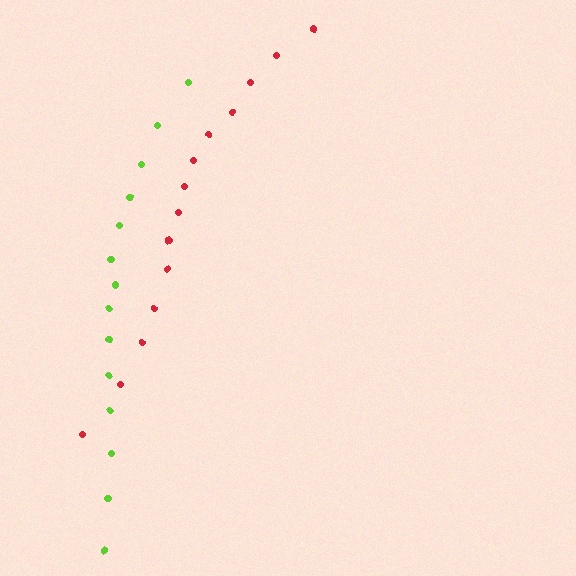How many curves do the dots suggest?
There are 2 distinct paths.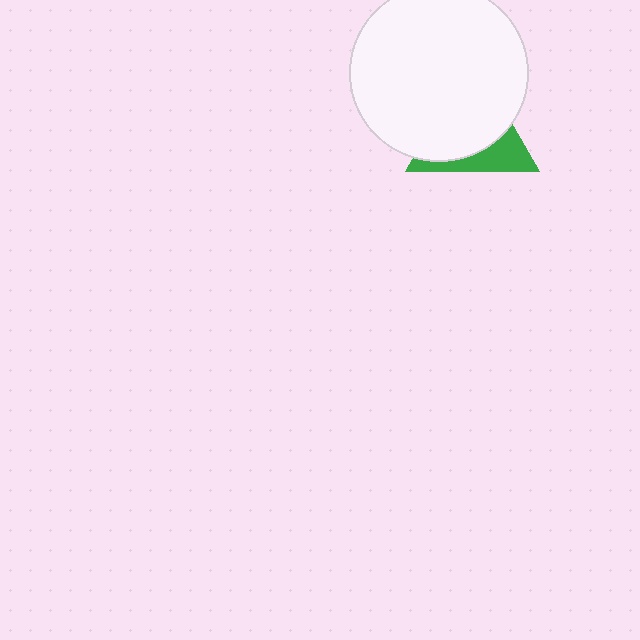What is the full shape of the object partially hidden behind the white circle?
The partially hidden object is a green triangle.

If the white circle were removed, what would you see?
You would see the complete green triangle.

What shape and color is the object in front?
The object in front is a white circle.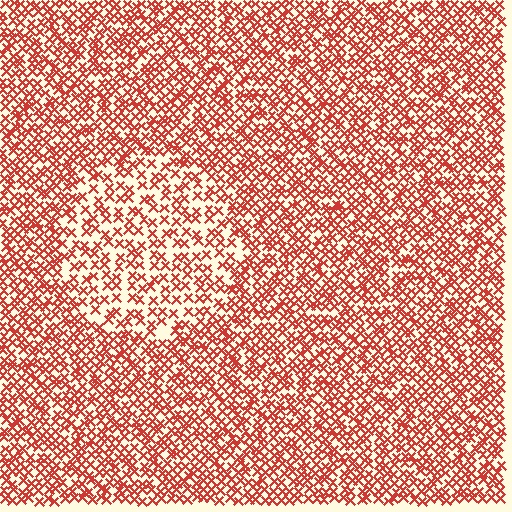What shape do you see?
I see a circle.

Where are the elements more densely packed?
The elements are more densely packed outside the circle boundary.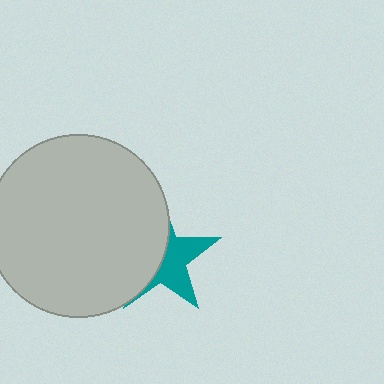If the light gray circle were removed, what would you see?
You would see the complete teal star.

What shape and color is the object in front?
The object in front is a light gray circle.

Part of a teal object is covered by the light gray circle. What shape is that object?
It is a star.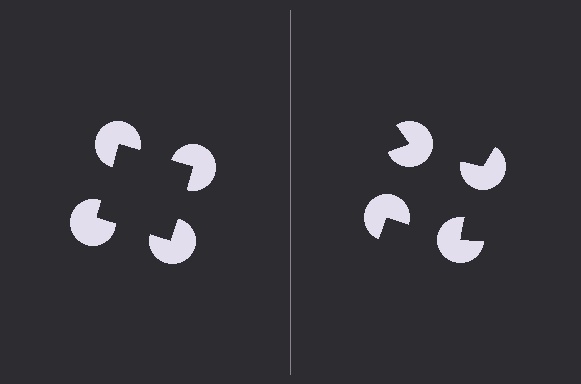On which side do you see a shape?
An illusory square appears on the left side. On the right side the wedge cuts are rotated, so no coherent shape forms.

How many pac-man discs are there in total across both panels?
8 — 4 on each side.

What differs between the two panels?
The pac-man discs are positioned identically on both sides; only the wedge orientations differ. On the left they align to a square; on the right they are misaligned.